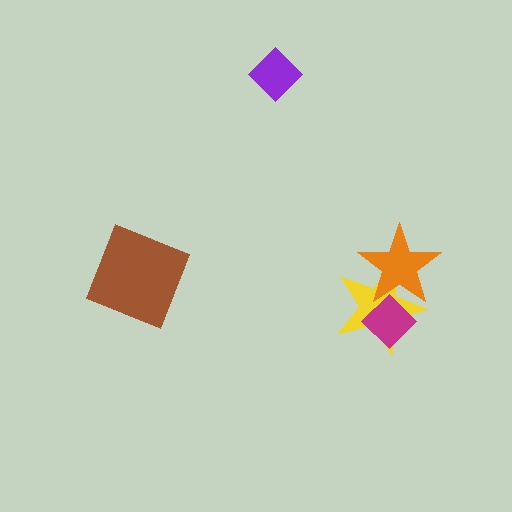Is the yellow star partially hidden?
Yes, it is partially covered by another shape.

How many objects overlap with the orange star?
2 objects overlap with the orange star.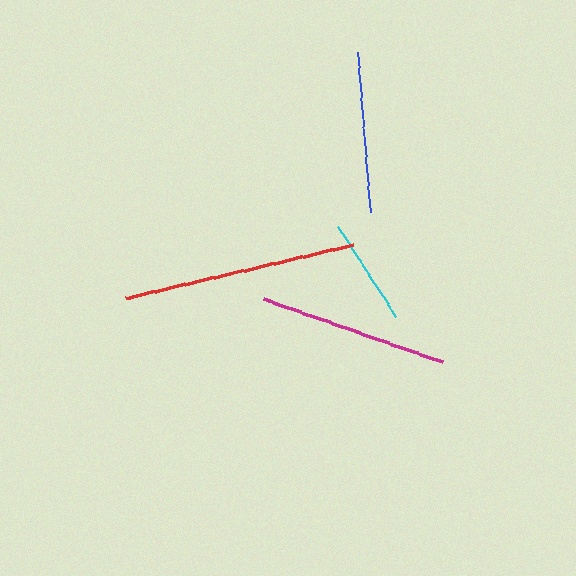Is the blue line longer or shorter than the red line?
The red line is longer than the blue line.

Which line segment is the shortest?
The cyan line is the shortest at approximately 107 pixels.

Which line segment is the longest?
The red line is the longest at approximately 234 pixels.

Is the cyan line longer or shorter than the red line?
The red line is longer than the cyan line.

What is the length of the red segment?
The red segment is approximately 234 pixels long.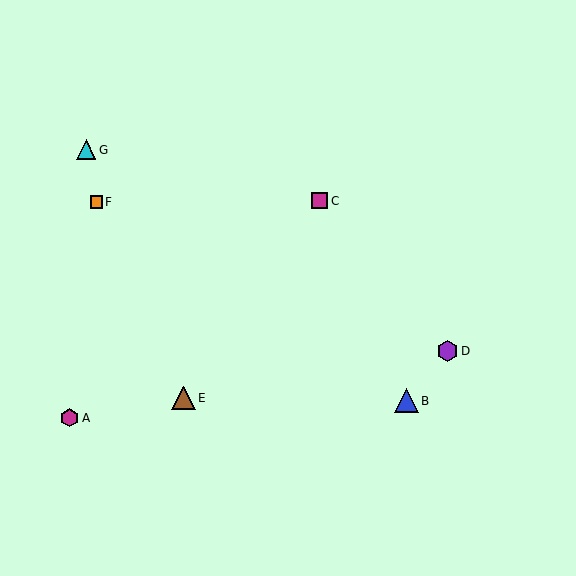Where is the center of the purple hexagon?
The center of the purple hexagon is at (447, 351).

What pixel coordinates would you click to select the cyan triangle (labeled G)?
Click at (86, 150) to select the cyan triangle G.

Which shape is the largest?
The blue triangle (labeled B) is the largest.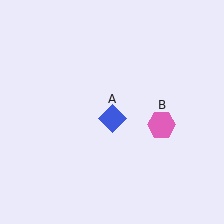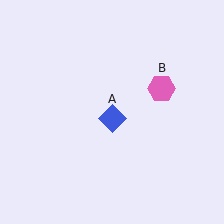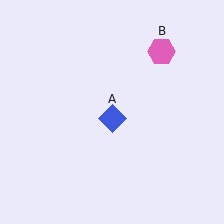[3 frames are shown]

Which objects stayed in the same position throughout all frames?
Blue diamond (object A) remained stationary.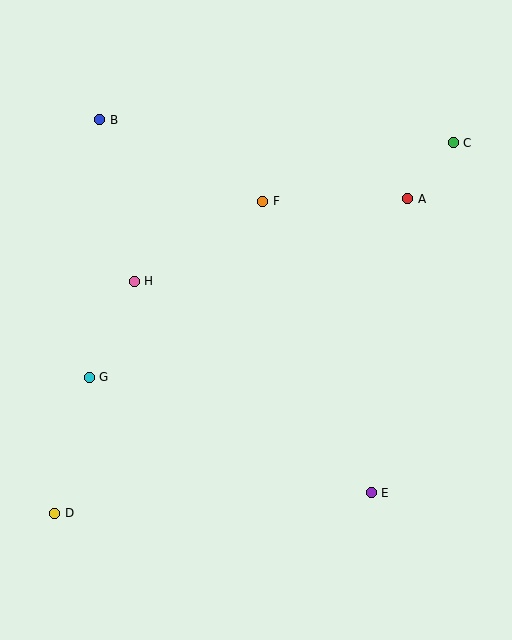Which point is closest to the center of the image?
Point F at (263, 201) is closest to the center.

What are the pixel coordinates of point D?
Point D is at (55, 513).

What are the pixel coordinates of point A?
Point A is at (408, 199).